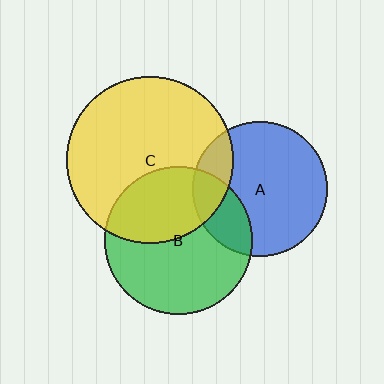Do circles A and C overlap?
Yes.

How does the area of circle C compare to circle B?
Approximately 1.3 times.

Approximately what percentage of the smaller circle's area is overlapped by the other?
Approximately 20%.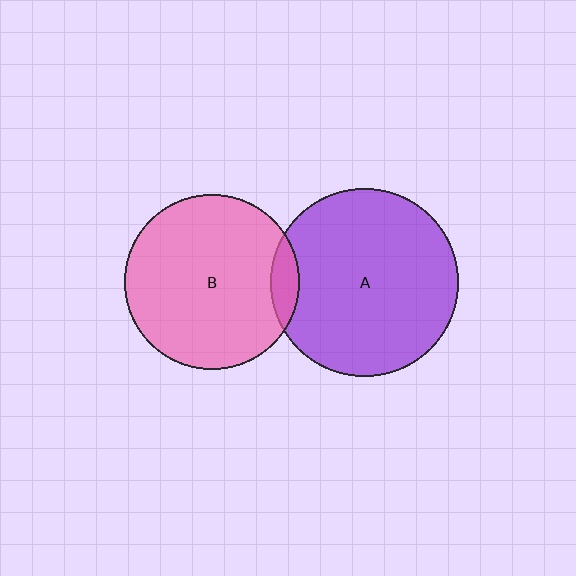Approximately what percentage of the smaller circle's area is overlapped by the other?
Approximately 10%.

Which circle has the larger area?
Circle A (purple).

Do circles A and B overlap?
Yes.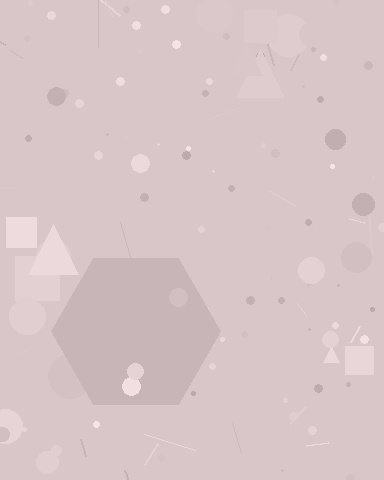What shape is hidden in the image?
A hexagon is hidden in the image.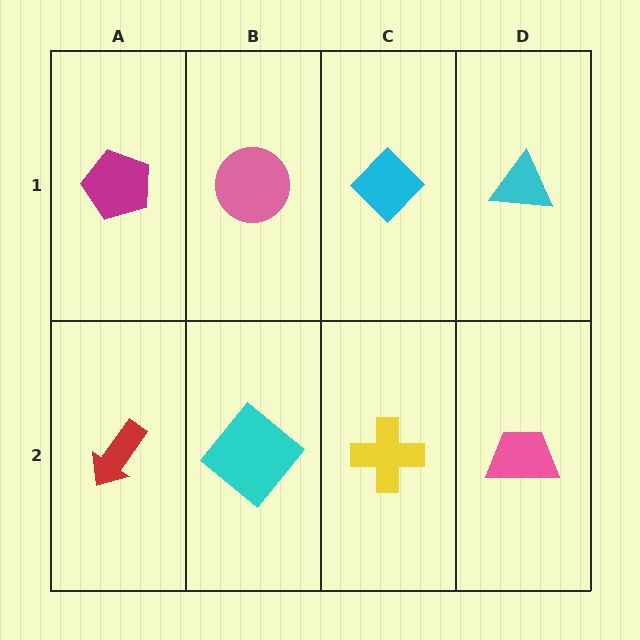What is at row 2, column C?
A yellow cross.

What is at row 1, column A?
A magenta pentagon.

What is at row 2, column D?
A pink trapezoid.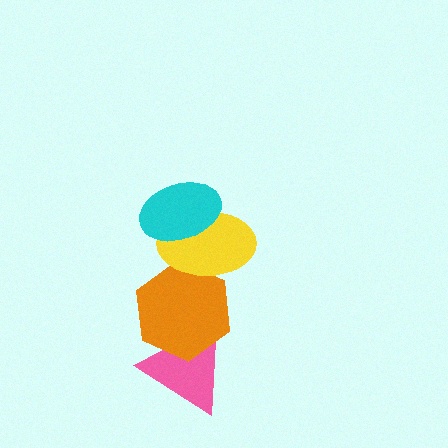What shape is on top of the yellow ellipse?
The cyan ellipse is on top of the yellow ellipse.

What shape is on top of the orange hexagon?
The yellow ellipse is on top of the orange hexagon.